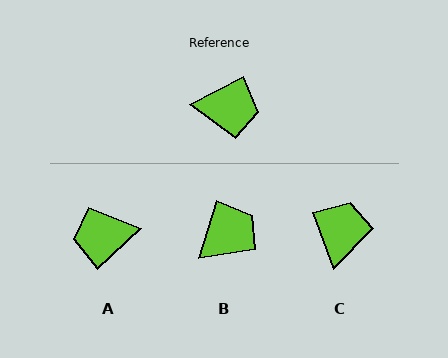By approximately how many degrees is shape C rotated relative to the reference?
Approximately 83 degrees counter-clockwise.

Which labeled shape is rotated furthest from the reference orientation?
A, about 165 degrees away.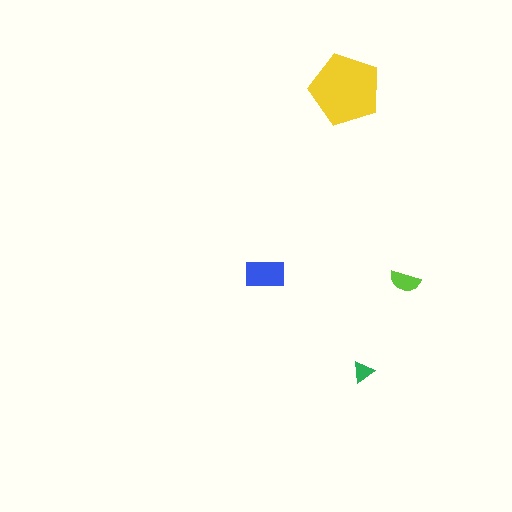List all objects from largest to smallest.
The yellow pentagon, the blue rectangle, the lime semicircle, the green triangle.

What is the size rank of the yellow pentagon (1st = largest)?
1st.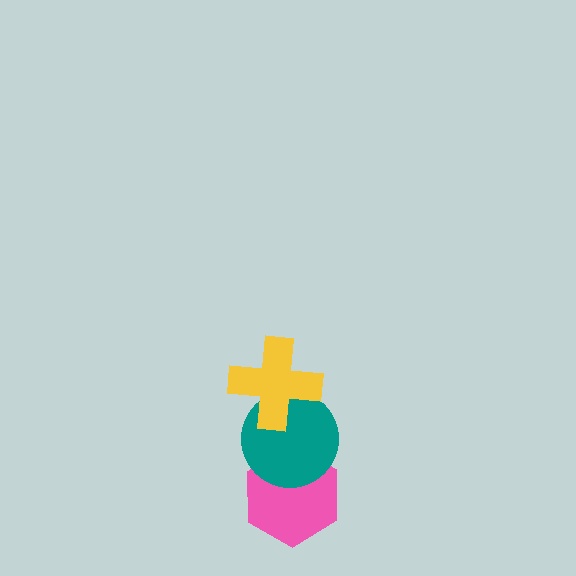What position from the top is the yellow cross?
The yellow cross is 1st from the top.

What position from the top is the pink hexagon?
The pink hexagon is 3rd from the top.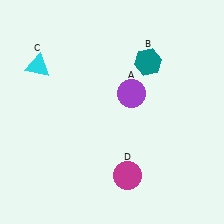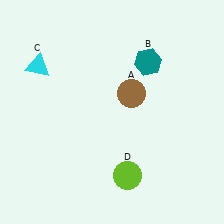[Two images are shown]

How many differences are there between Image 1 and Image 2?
There are 2 differences between the two images.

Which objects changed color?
A changed from purple to brown. D changed from magenta to lime.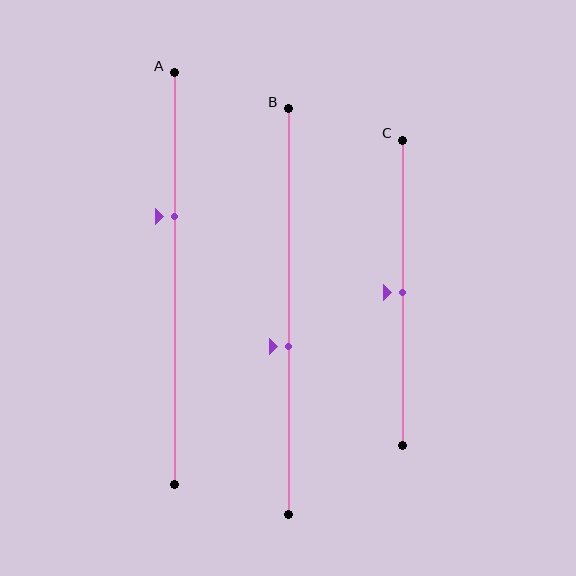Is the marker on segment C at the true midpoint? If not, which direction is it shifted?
Yes, the marker on segment C is at the true midpoint.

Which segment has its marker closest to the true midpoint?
Segment C has its marker closest to the true midpoint.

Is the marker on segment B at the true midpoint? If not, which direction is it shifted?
No, the marker on segment B is shifted downward by about 9% of the segment length.